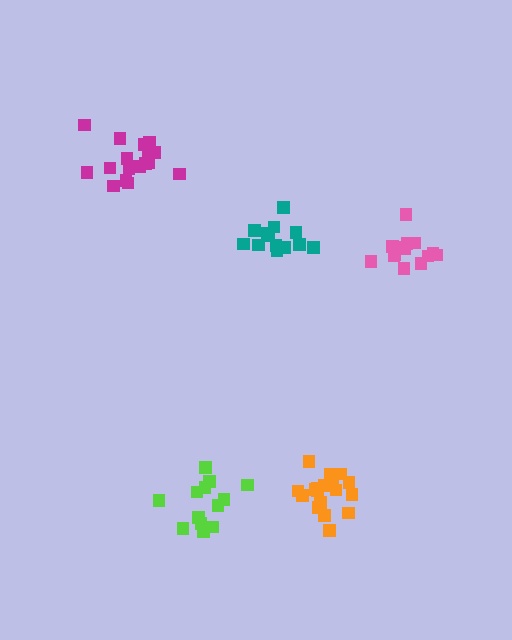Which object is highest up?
The magenta cluster is topmost.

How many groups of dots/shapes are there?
There are 5 groups.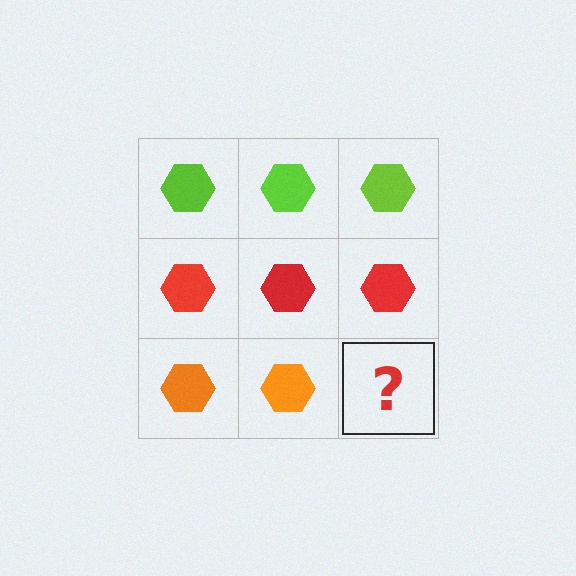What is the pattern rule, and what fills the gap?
The rule is that each row has a consistent color. The gap should be filled with an orange hexagon.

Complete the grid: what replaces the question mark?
The question mark should be replaced with an orange hexagon.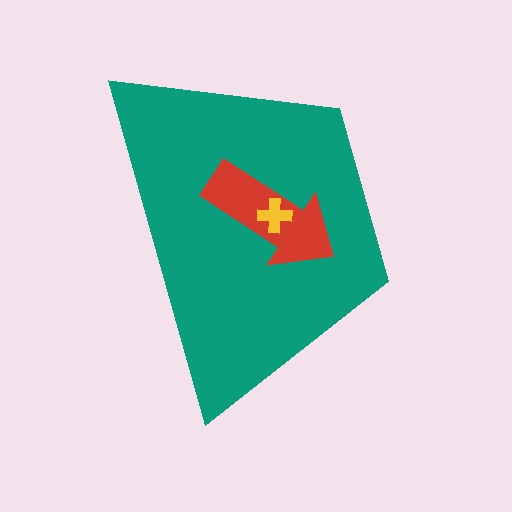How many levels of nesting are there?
3.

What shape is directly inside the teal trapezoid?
The red arrow.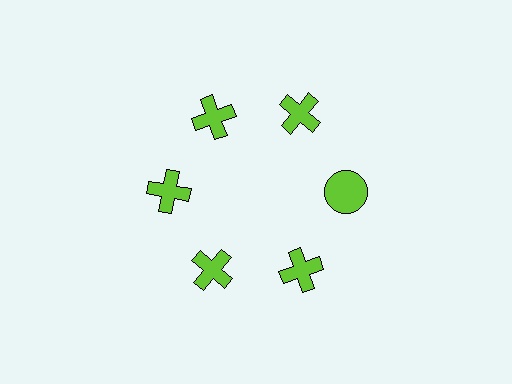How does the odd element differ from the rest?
It has a different shape: circle instead of cross.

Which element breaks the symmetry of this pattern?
The lime circle at roughly the 3 o'clock position breaks the symmetry. All other shapes are lime crosses.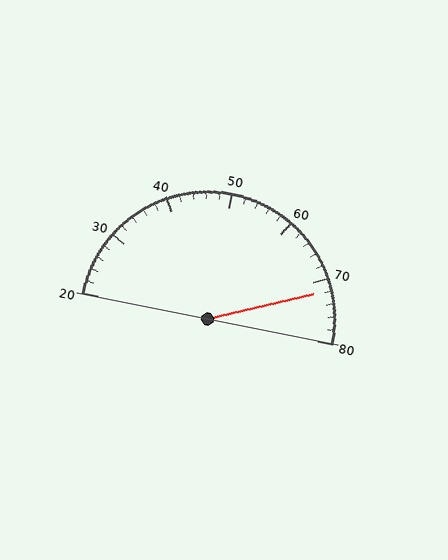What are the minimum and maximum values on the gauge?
The gauge ranges from 20 to 80.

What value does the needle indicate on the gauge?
The needle indicates approximately 72.